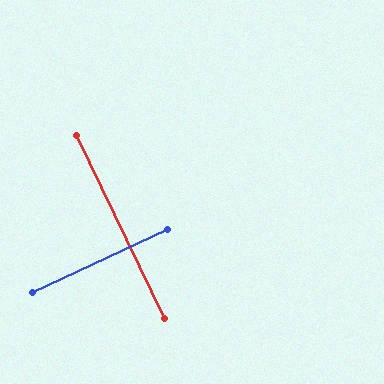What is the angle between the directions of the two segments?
Approximately 89 degrees.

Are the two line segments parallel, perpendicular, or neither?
Perpendicular — they meet at approximately 89°.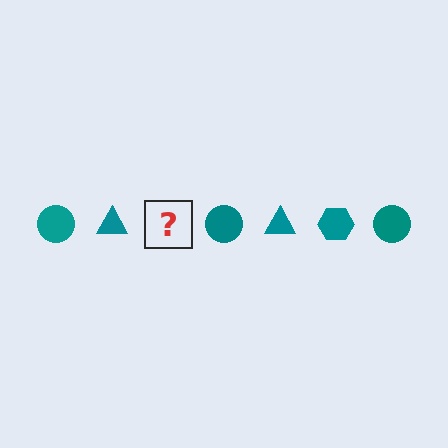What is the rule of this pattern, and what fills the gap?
The rule is that the pattern cycles through circle, triangle, hexagon shapes in teal. The gap should be filled with a teal hexagon.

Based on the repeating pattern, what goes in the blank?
The blank should be a teal hexagon.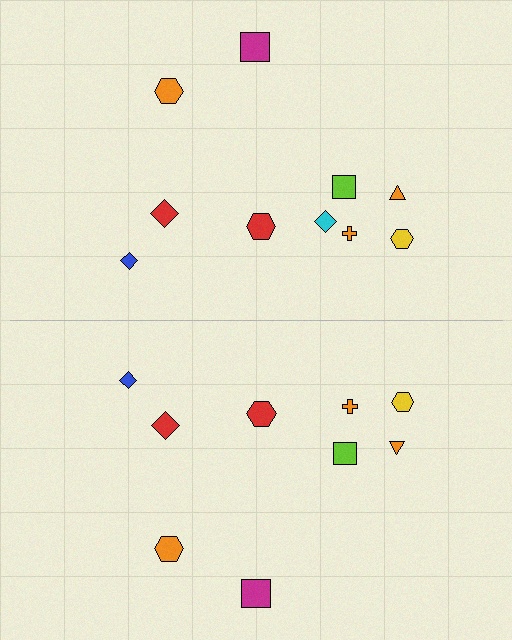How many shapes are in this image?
There are 19 shapes in this image.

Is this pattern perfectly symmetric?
No, the pattern is not perfectly symmetric. A cyan diamond is missing from the bottom side.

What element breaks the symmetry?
A cyan diamond is missing from the bottom side.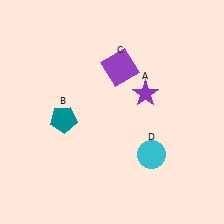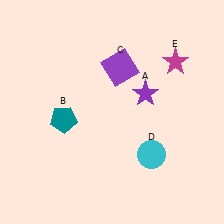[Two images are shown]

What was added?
A magenta star (E) was added in Image 2.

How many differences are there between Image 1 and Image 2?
There is 1 difference between the two images.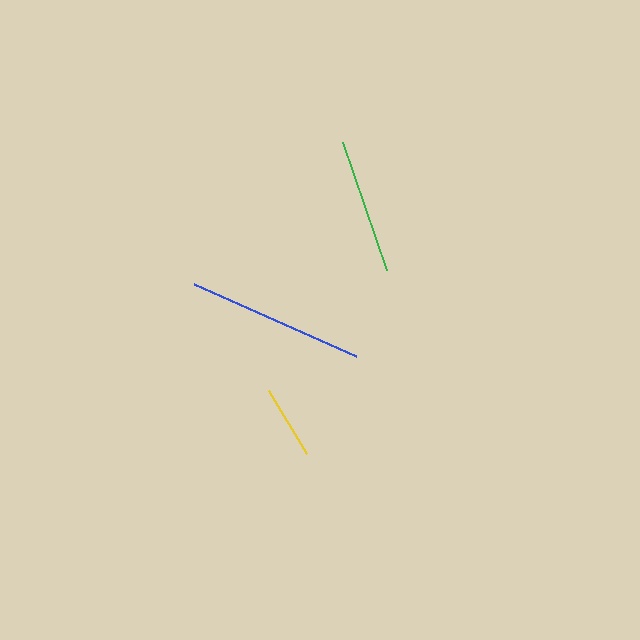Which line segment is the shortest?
The yellow line is the shortest at approximately 73 pixels.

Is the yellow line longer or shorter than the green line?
The green line is longer than the yellow line.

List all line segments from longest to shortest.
From longest to shortest: blue, green, yellow.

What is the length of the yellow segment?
The yellow segment is approximately 73 pixels long.